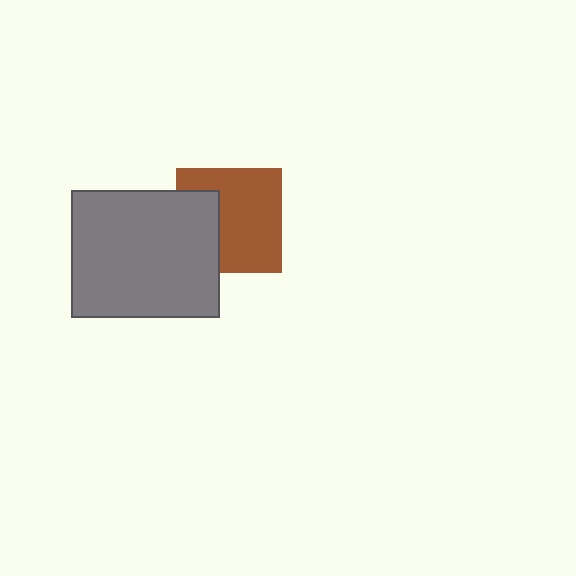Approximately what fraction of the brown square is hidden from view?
Roughly 33% of the brown square is hidden behind the gray rectangle.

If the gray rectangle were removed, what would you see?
You would see the complete brown square.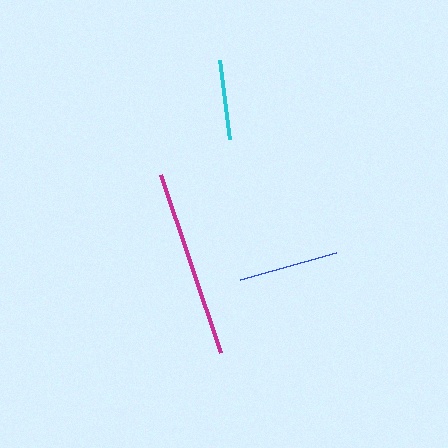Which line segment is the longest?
The magenta line is the longest at approximately 188 pixels.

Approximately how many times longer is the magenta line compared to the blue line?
The magenta line is approximately 1.9 times the length of the blue line.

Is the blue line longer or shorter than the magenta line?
The magenta line is longer than the blue line.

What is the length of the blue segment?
The blue segment is approximately 100 pixels long.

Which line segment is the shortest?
The cyan line is the shortest at approximately 79 pixels.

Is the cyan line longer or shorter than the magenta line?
The magenta line is longer than the cyan line.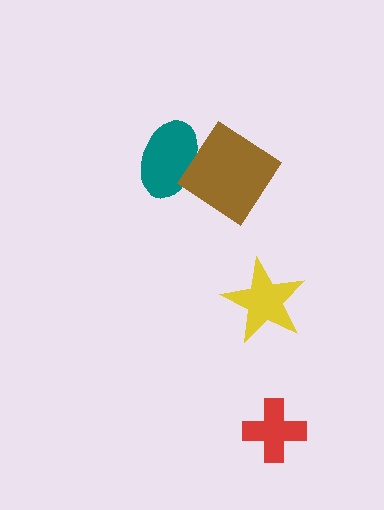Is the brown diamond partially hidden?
No, no other shape covers it.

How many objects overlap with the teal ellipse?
1 object overlaps with the teal ellipse.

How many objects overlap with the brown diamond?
1 object overlaps with the brown diamond.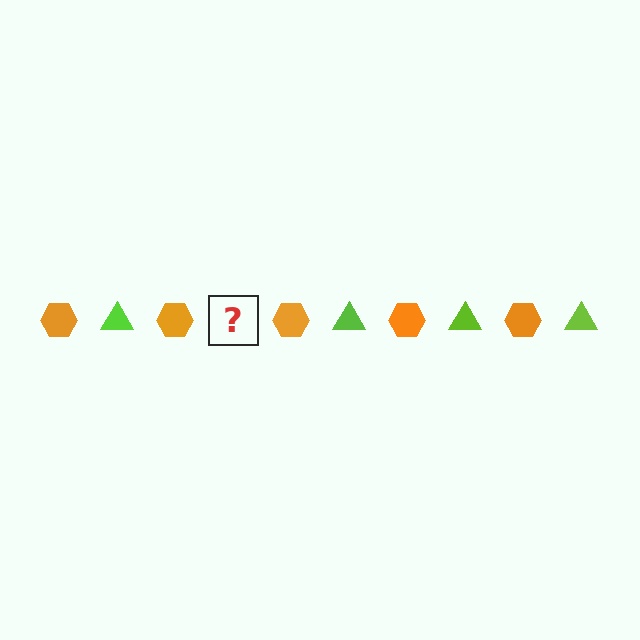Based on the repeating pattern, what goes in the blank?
The blank should be a lime triangle.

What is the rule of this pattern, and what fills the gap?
The rule is that the pattern alternates between orange hexagon and lime triangle. The gap should be filled with a lime triangle.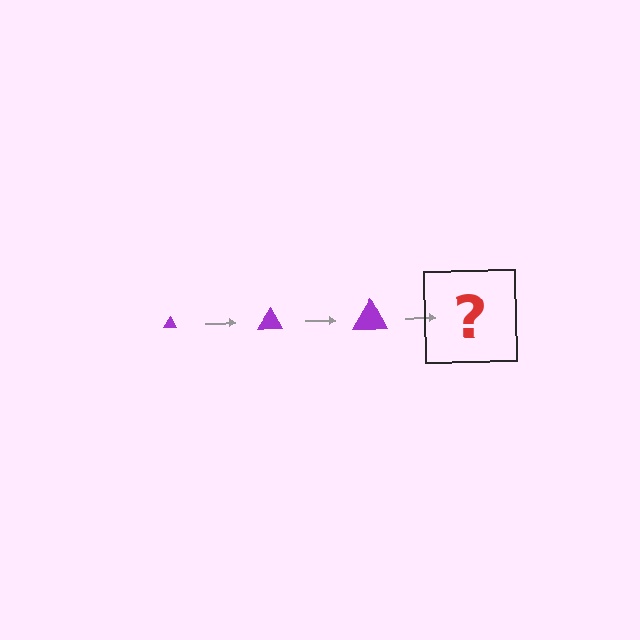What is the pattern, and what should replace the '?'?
The pattern is that the triangle gets progressively larger each step. The '?' should be a purple triangle, larger than the previous one.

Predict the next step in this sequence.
The next step is a purple triangle, larger than the previous one.